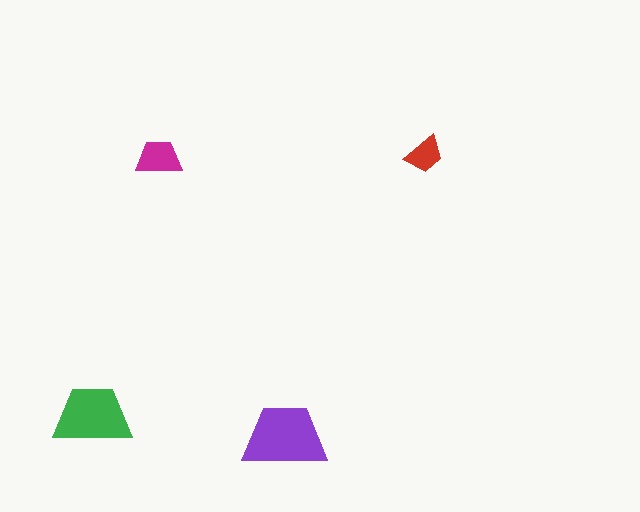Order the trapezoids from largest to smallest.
the purple one, the green one, the magenta one, the red one.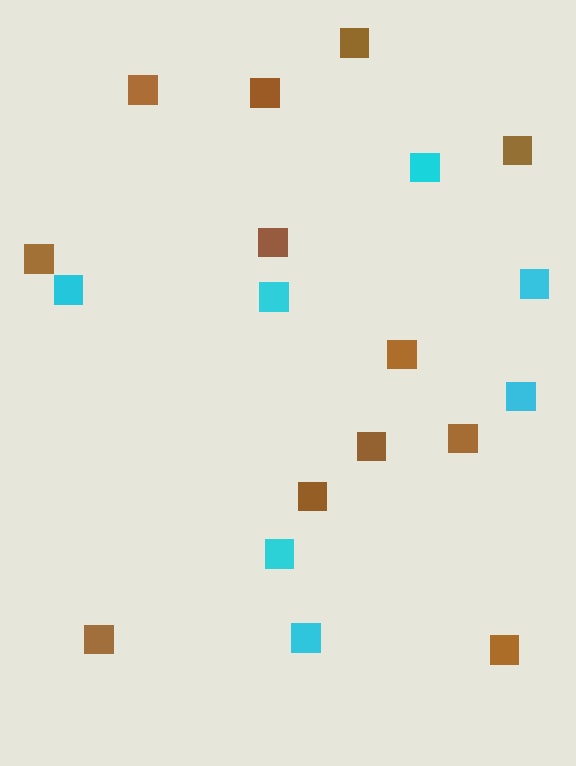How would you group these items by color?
There are 2 groups: one group of brown squares (12) and one group of cyan squares (7).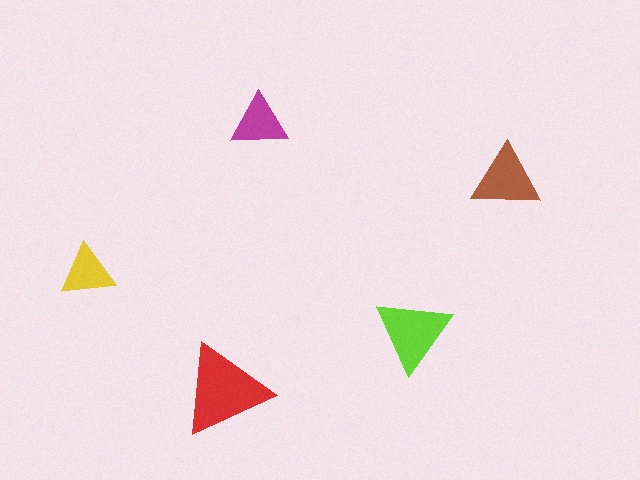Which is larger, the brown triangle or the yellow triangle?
The brown one.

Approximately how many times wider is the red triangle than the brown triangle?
About 1.5 times wider.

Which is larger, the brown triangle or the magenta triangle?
The brown one.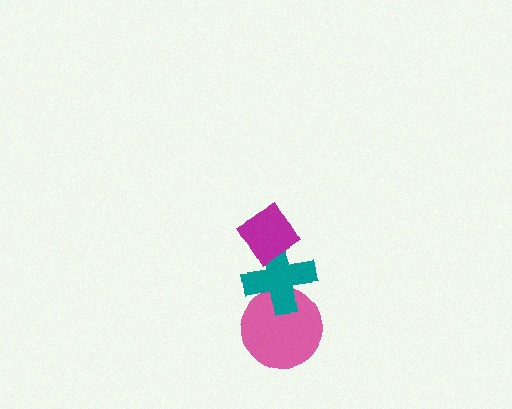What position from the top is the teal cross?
The teal cross is 2nd from the top.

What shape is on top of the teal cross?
The magenta diamond is on top of the teal cross.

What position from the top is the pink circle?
The pink circle is 3rd from the top.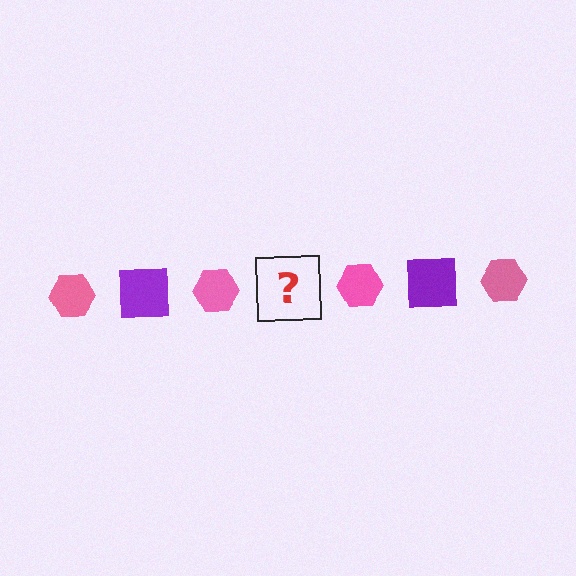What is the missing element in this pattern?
The missing element is a purple square.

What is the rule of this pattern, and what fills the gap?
The rule is that the pattern alternates between pink hexagon and purple square. The gap should be filled with a purple square.